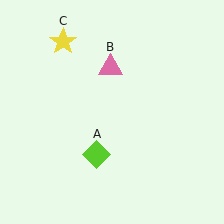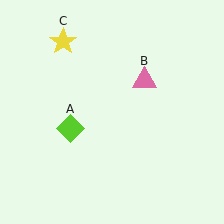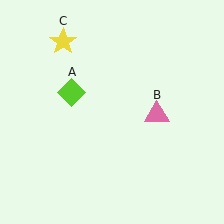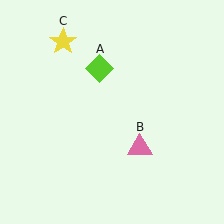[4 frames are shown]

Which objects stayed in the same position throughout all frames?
Yellow star (object C) remained stationary.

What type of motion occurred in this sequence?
The lime diamond (object A), pink triangle (object B) rotated clockwise around the center of the scene.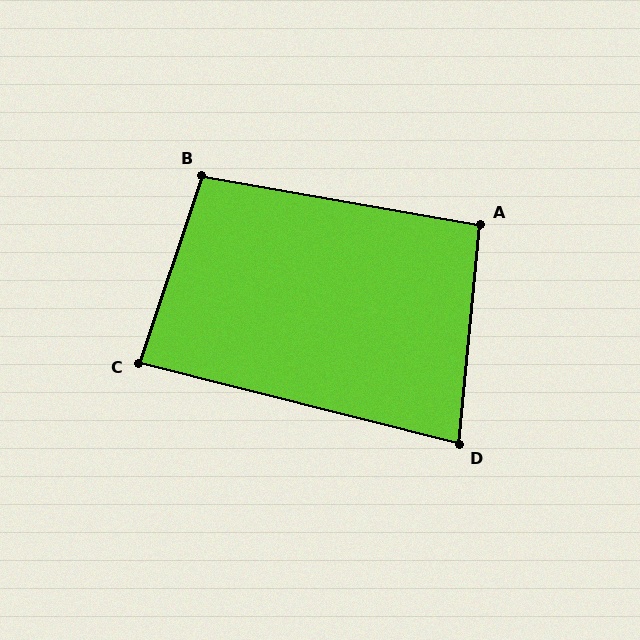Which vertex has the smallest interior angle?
D, at approximately 81 degrees.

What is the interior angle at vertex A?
Approximately 94 degrees (approximately right).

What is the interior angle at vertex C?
Approximately 86 degrees (approximately right).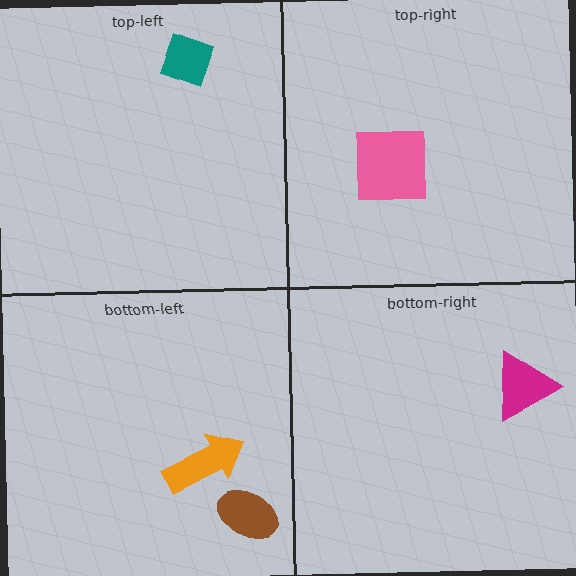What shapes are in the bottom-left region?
The orange arrow, the brown ellipse.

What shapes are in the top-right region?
The pink square.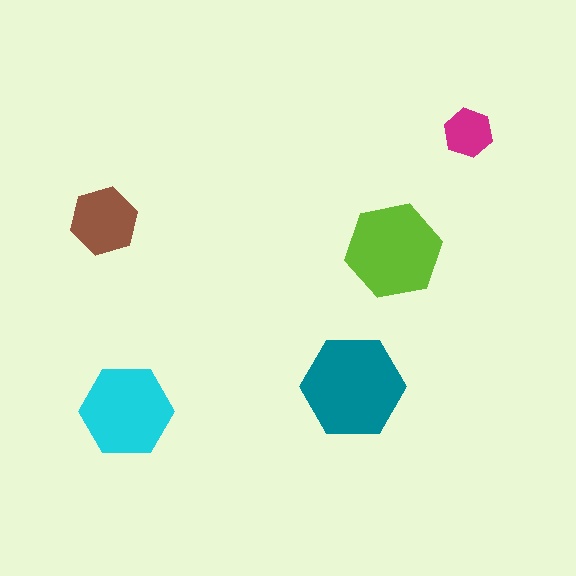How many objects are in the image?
There are 5 objects in the image.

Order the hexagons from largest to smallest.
the teal one, the lime one, the cyan one, the brown one, the magenta one.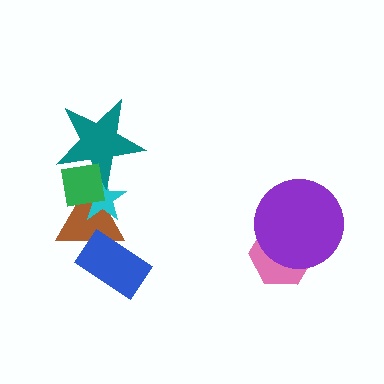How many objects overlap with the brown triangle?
4 objects overlap with the brown triangle.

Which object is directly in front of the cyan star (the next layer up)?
The teal star is directly in front of the cyan star.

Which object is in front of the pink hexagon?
The purple circle is in front of the pink hexagon.